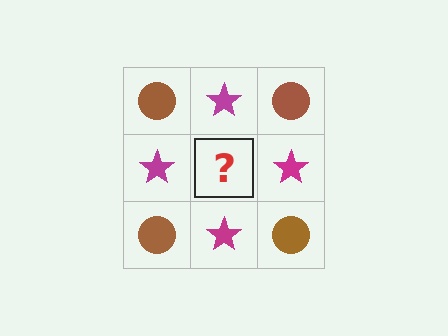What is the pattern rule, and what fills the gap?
The rule is that it alternates brown circle and magenta star in a checkerboard pattern. The gap should be filled with a brown circle.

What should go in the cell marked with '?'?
The missing cell should contain a brown circle.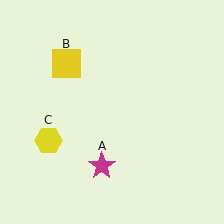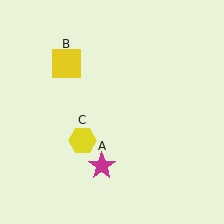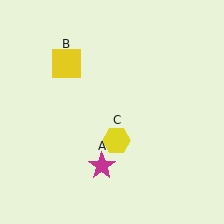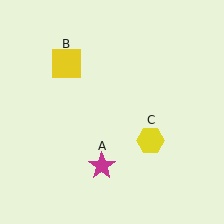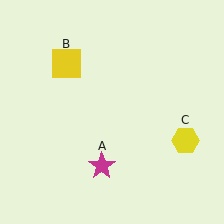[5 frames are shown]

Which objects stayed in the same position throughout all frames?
Magenta star (object A) and yellow square (object B) remained stationary.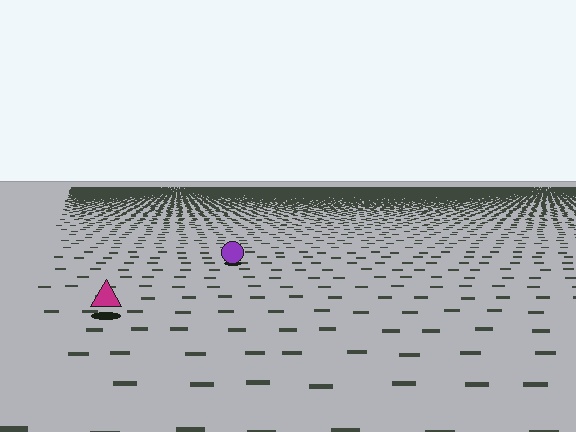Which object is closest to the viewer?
The magenta triangle is closest. The texture marks near it are larger and more spread out.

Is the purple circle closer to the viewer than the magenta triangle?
No. The magenta triangle is closer — you can tell from the texture gradient: the ground texture is coarser near it.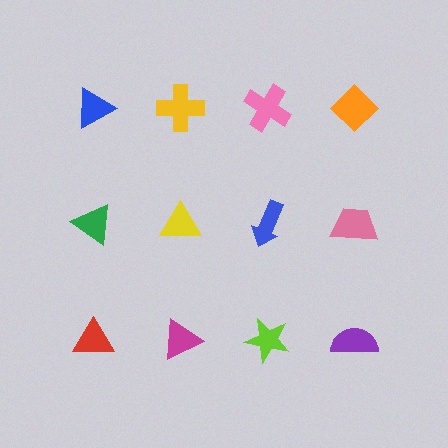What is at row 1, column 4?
An orange diamond.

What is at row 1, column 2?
A yellow cross.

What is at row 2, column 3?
A blue arrow.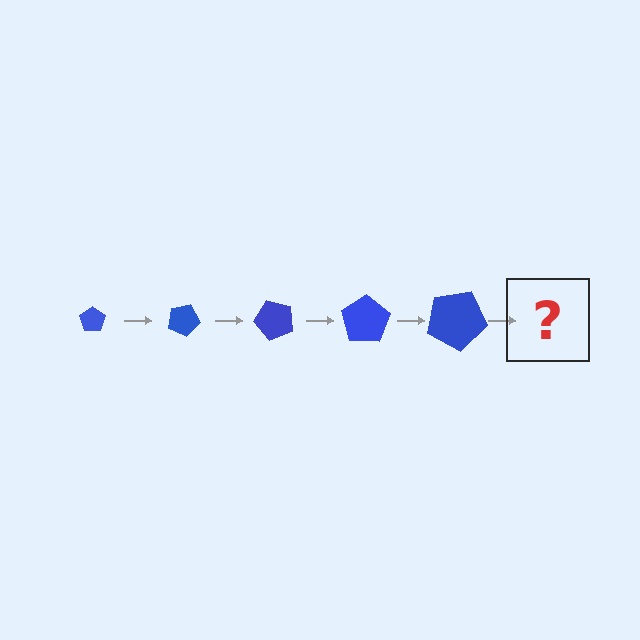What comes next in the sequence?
The next element should be a pentagon, larger than the previous one and rotated 125 degrees from the start.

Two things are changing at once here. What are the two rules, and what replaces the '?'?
The two rules are that the pentagon grows larger each step and it rotates 25 degrees each step. The '?' should be a pentagon, larger than the previous one and rotated 125 degrees from the start.